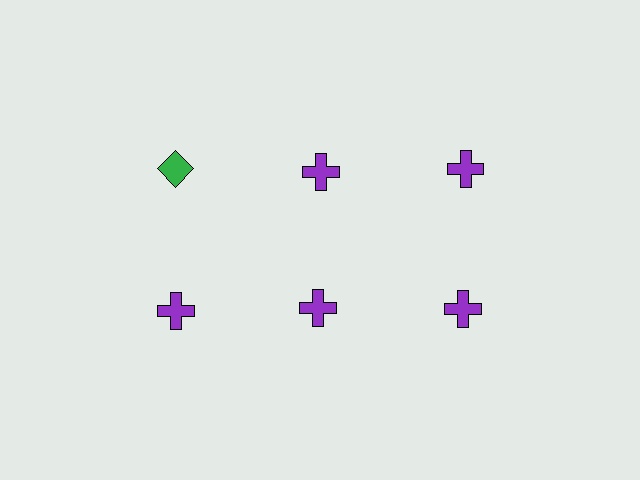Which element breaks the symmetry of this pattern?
The green diamond in the top row, leftmost column breaks the symmetry. All other shapes are purple crosses.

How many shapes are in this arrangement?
There are 6 shapes arranged in a grid pattern.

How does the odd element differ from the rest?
It differs in both color (green instead of purple) and shape (diamond instead of cross).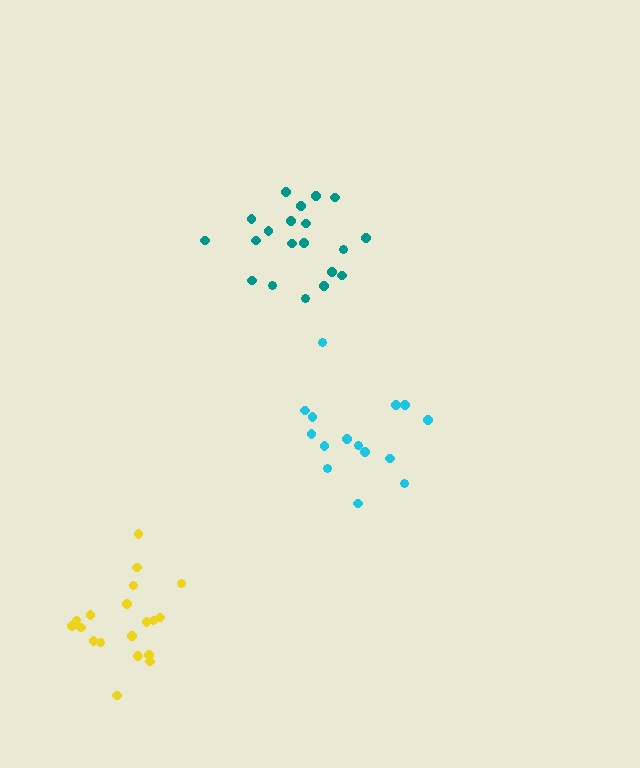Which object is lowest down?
The yellow cluster is bottommost.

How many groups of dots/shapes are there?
There are 3 groups.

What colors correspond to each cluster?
The clusters are colored: cyan, yellow, teal.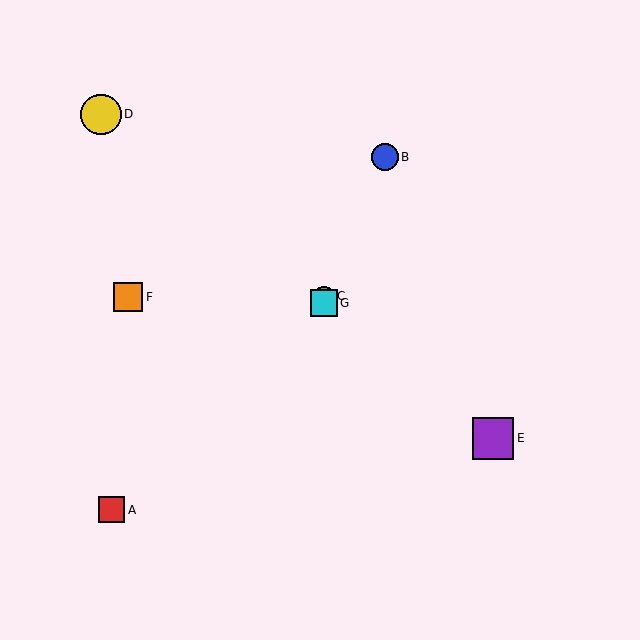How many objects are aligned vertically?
2 objects (C, G) are aligned vertically.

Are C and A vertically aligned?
No, C is at x≈324 and A is at x≈112.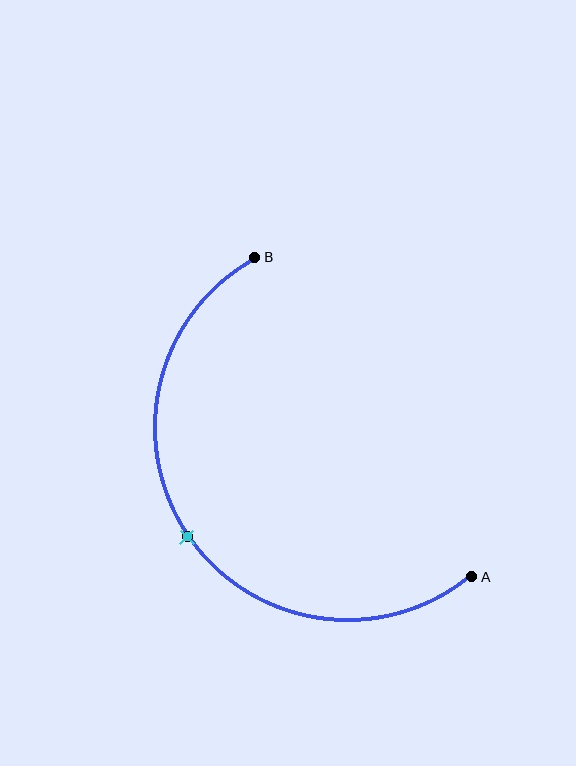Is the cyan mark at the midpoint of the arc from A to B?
Yes. The cyan mark lies on the arc at equal arc-length from both A and B — it is the arc midpoint.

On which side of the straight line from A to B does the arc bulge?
The arc bulges below and to the left of the straight line connecting A and B.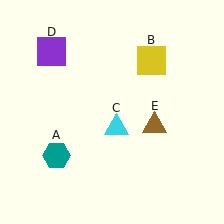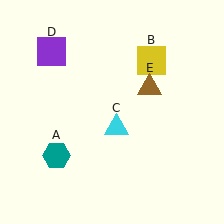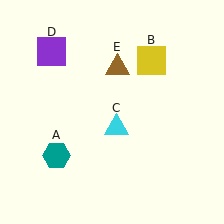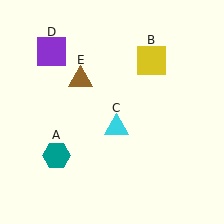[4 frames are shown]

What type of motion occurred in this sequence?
The brown triangle (object E) rotated counterclockwise around the center of the scene.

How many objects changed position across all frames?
1 object changed position: brown triangle (object E).